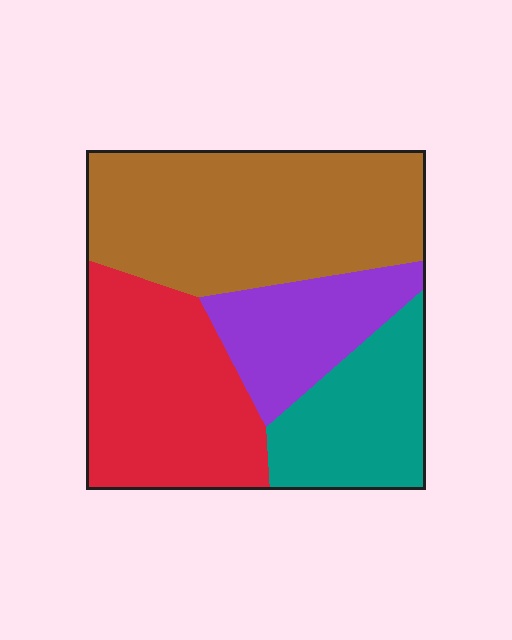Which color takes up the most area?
Brown, at roughly 40%.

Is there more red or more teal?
Red.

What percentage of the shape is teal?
Teal takes up about one sixth (1/6) of the shape.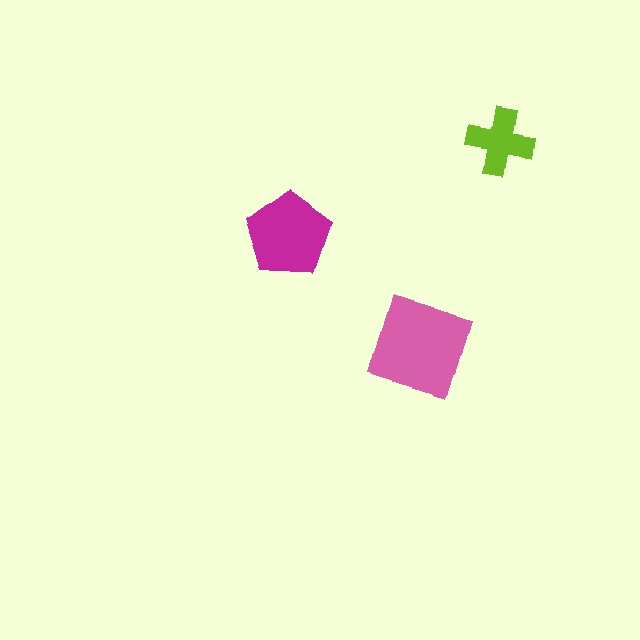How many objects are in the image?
There are 3 objects in the image.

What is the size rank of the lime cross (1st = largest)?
3rd.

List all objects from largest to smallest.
The pink square, the magenta pentagon, the lime cross.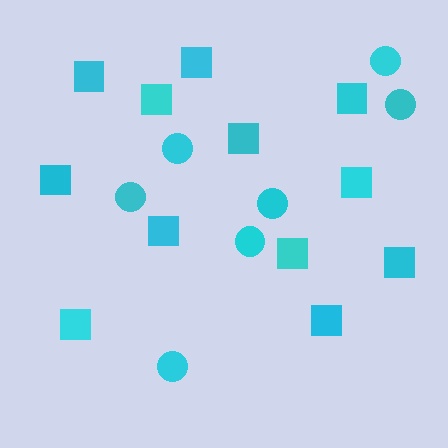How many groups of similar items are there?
There are 2 groups: one group of circles (7) and one group of squares (12).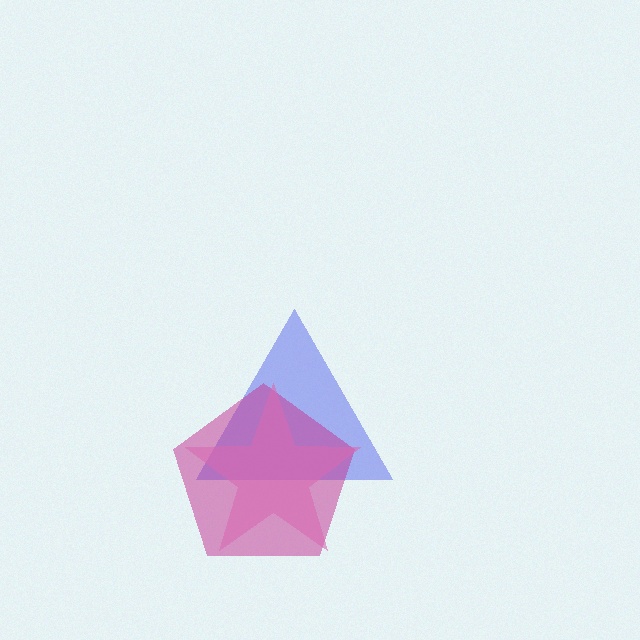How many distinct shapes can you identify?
There are 3 distinct shapes: a blue triangle, a magenta pentagon, a pink star.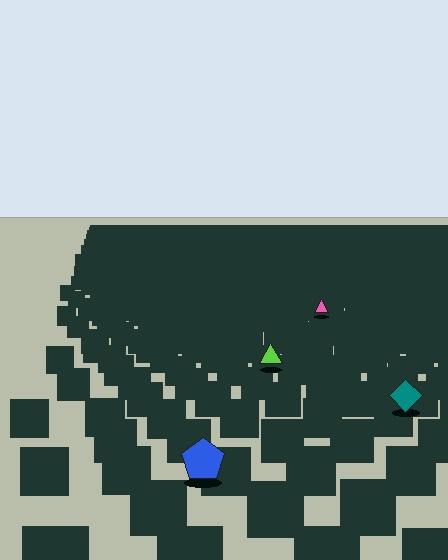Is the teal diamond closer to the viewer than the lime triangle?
Yes. The teal diamond is closer — you can tell from the texture gradient: the ground texture is coarser near it.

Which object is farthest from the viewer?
The pink triangle is farthest from the viewer. It appears smaller and the ground texture around it is denser.